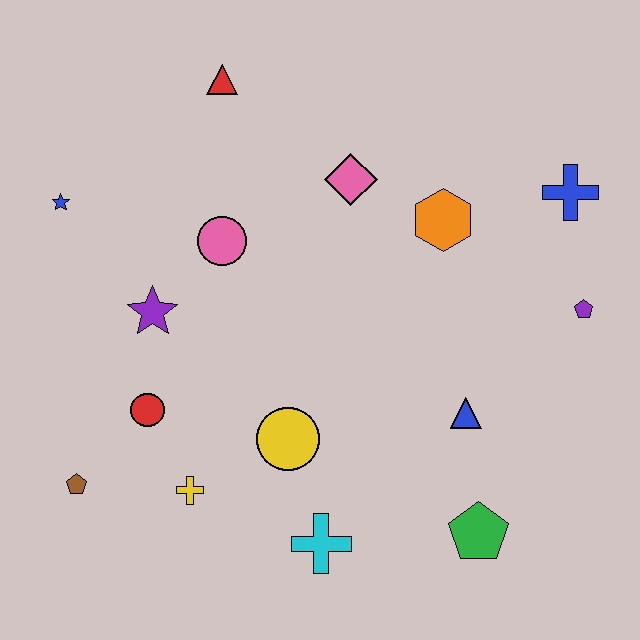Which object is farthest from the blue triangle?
The blue star is farthest from the blue triangle.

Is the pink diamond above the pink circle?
Yes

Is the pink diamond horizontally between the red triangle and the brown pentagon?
No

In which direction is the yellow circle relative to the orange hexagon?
The yellow circle is below the orange hexagon.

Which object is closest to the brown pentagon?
The red circle is closest to the brown pentagon.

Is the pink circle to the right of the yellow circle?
No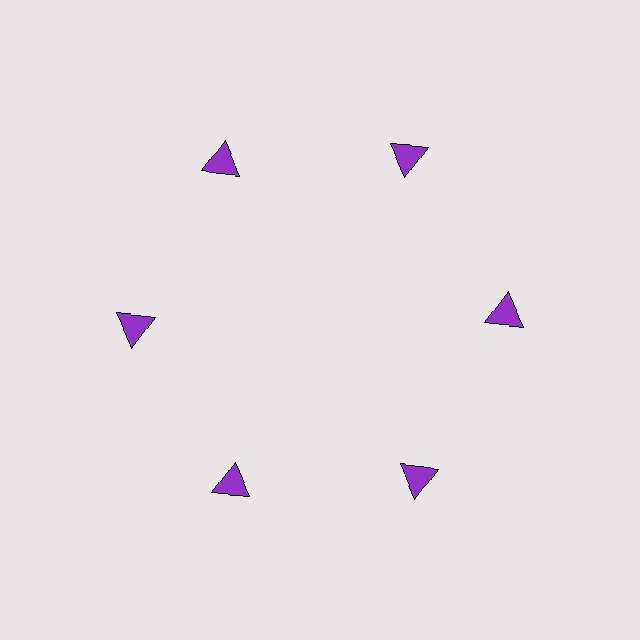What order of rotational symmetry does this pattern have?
This pattern has 6-fold rotational symmetry.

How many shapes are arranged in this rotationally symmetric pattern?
There are 6 shapes, arranged in 6 groups of 1.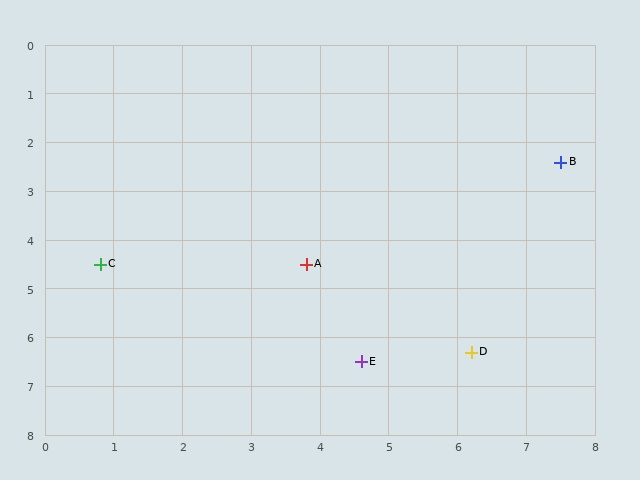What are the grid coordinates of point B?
Point B is at approximately (7.5, 2.4).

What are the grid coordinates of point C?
Point C is at approximately (0.8, 4.5).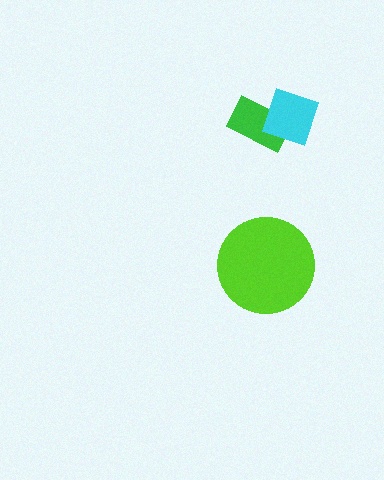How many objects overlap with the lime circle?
0 objects overlap with the lime circle.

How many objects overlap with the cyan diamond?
1 object overlaps with the cyan diamond.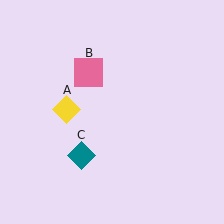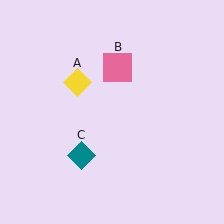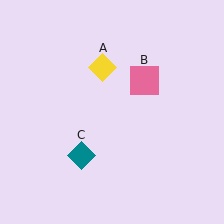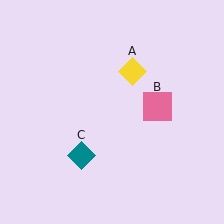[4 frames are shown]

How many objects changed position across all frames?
2 objects changed position: yellow diamond (object A), pink square (object B).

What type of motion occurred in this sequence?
The yellow diamond (object A), pink square (object B) rotated clockwise around the center of the scene.